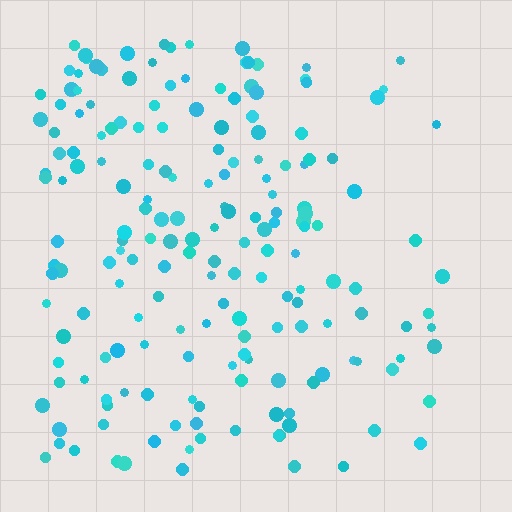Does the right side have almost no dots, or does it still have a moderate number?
Still a moderate number, just noticeably fewer than the left.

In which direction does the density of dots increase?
From right to left, with the left side densest.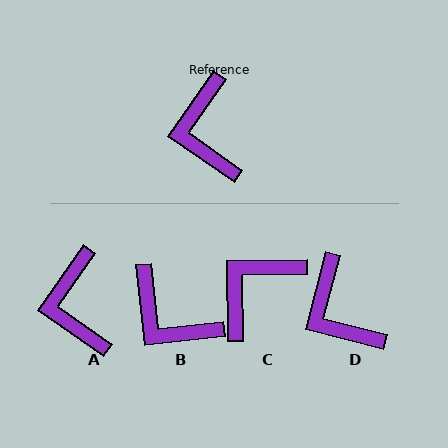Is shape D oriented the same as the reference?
No, it is off by about 20 degrees.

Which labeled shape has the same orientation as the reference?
A.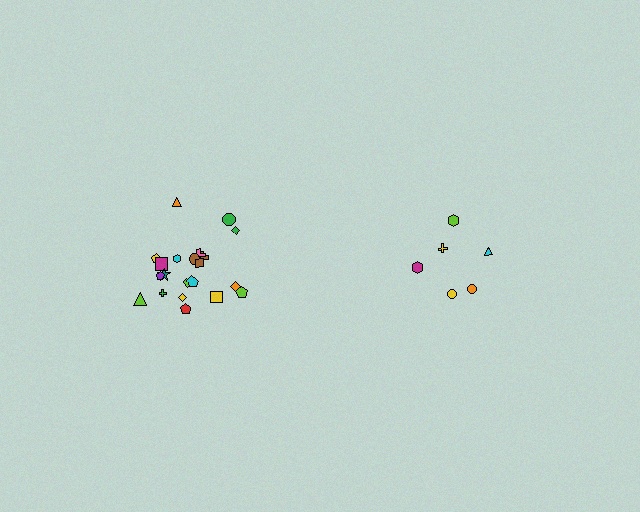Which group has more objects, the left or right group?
The left group.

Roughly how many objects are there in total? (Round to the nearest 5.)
Roughly 30 objects in total.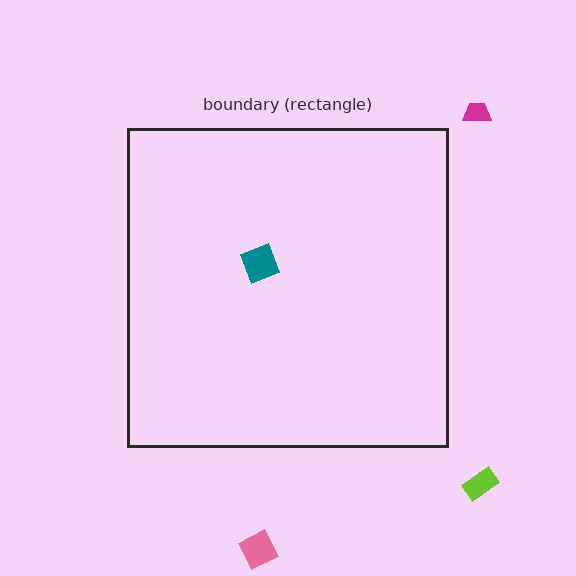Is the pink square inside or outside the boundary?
Outside.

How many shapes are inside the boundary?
1 inside, 3 outside.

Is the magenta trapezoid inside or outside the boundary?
Outside.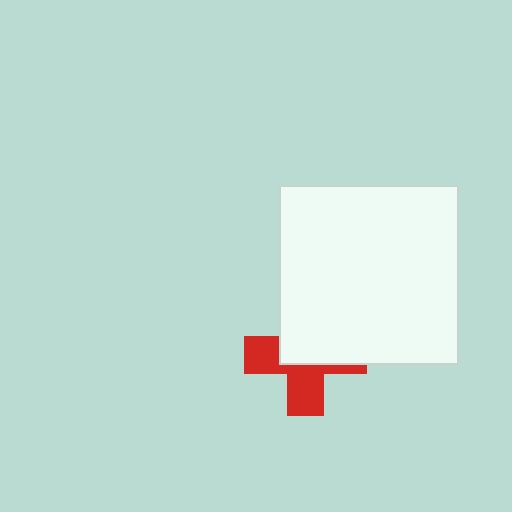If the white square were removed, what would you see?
You would see the complete red cross.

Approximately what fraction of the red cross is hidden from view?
Roughly 54% of the red cross is hidden behind the white square.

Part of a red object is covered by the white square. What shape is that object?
It is a cross.